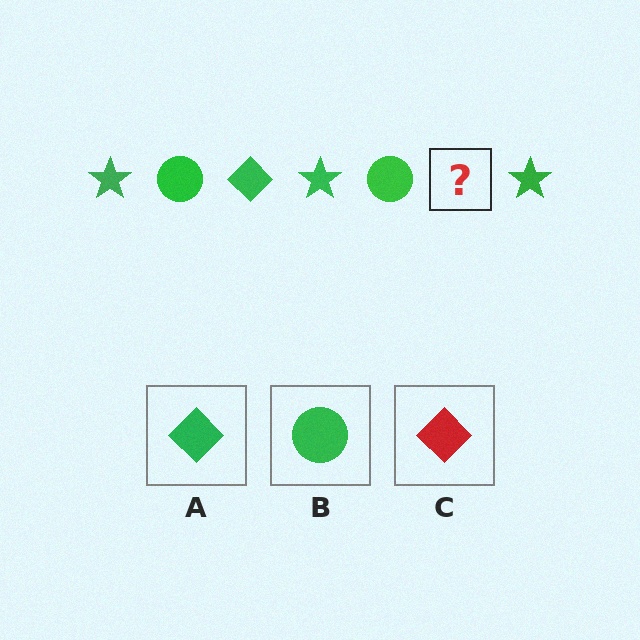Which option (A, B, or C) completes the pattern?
A.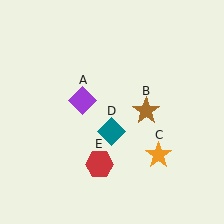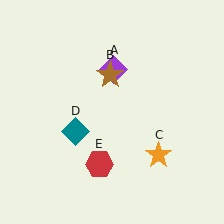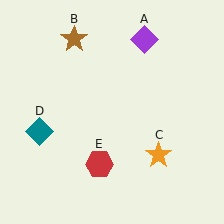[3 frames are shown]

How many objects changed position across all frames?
3 objects changed position: purple diamond (object A), brown star (object B), teal diamond (object D).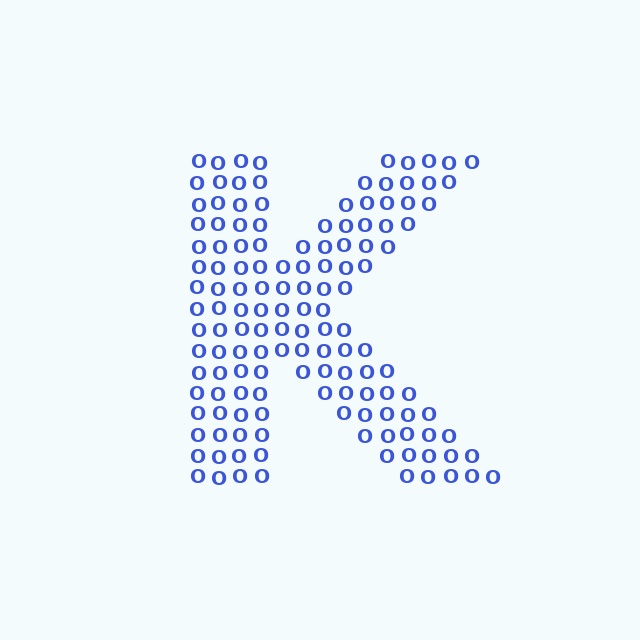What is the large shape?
The large shape is the letter K.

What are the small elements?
The small elements are letter O's.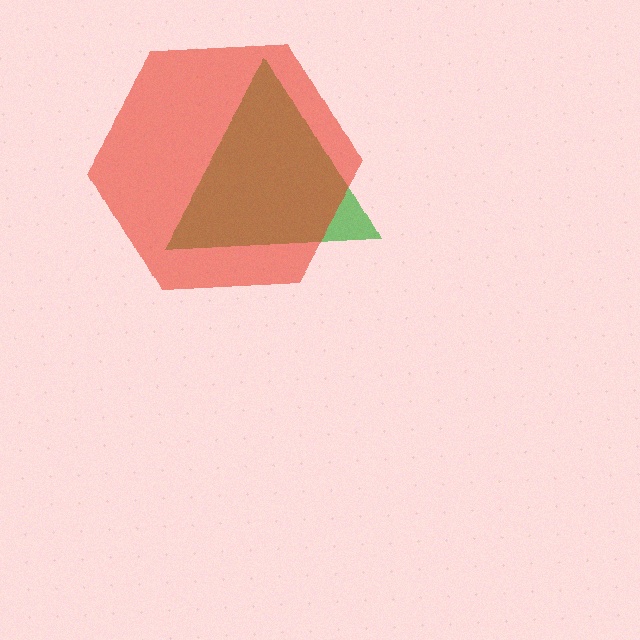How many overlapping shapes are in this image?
There are 2 overlapping shapes in the image.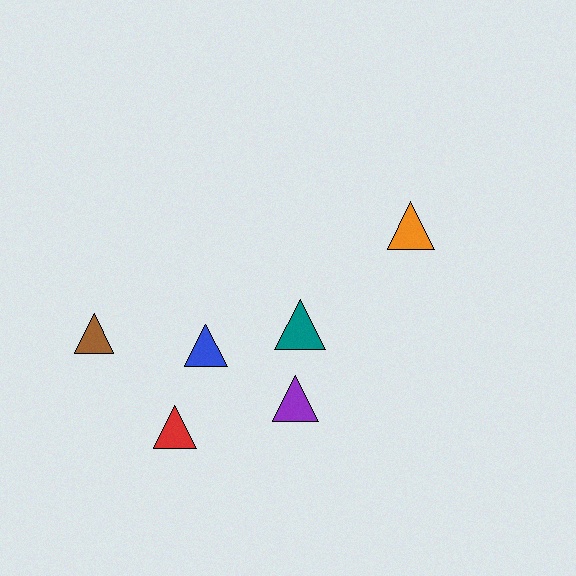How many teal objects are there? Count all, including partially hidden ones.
There is 1 teal object.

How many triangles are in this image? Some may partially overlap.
There are 6 triangles.